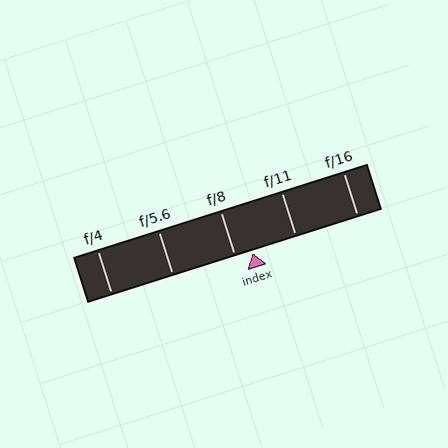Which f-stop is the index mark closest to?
The index mark is closest to f/8.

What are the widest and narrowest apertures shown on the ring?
The widest aperture shown is f/4 and the narrowest is f/16.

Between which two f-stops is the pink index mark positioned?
The index mark is between f/8 and f/11.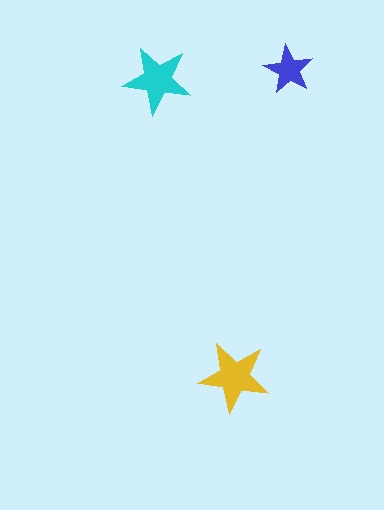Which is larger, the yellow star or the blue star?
The yellow one.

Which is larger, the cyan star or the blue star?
The cyan one.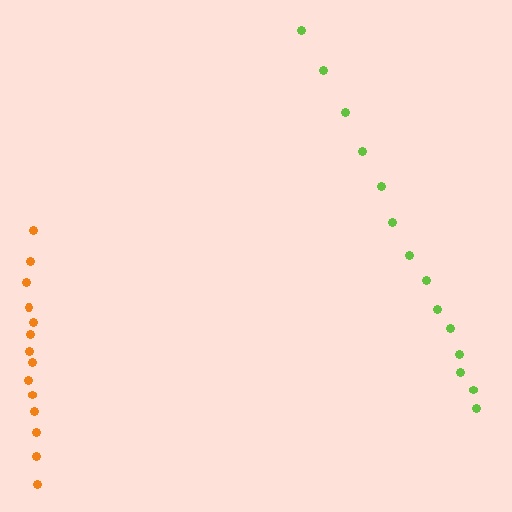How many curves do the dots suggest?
There are 2 distinct paths.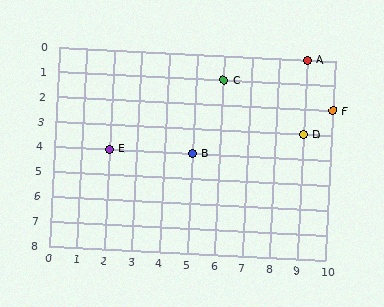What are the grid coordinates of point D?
Point D is at grid coordinates (9, 3).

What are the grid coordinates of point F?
Point F is at grid coordinates (10, 2).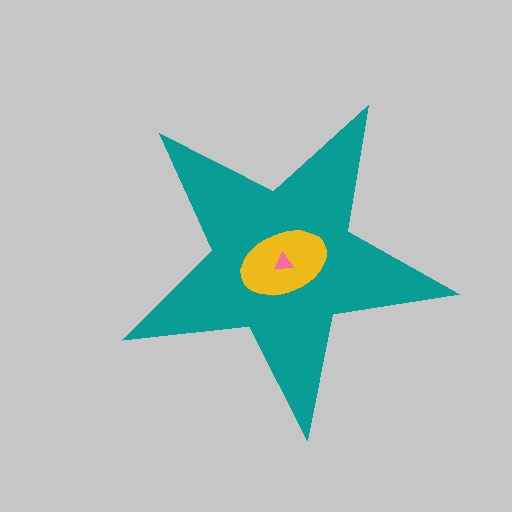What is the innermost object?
The pink triangle.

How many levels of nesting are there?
3.